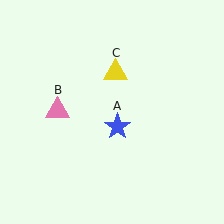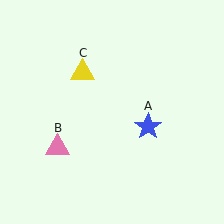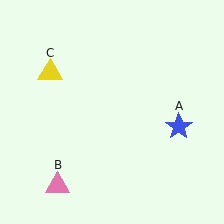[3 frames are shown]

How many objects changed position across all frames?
3 objects changed position: blue star (object A), pink triangle (object B), yellow triangle (object C).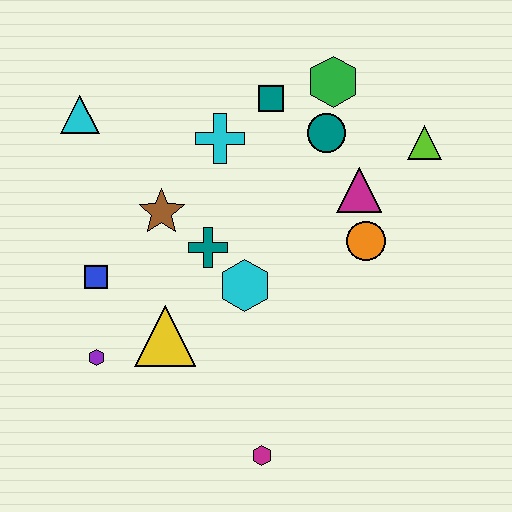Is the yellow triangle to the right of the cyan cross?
No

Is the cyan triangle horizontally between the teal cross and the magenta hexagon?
No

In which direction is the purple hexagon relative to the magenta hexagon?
The purple hexagon is to the left of the magenta hexagon.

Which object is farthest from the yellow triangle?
The lime triangle is farthest from the yellow triangle.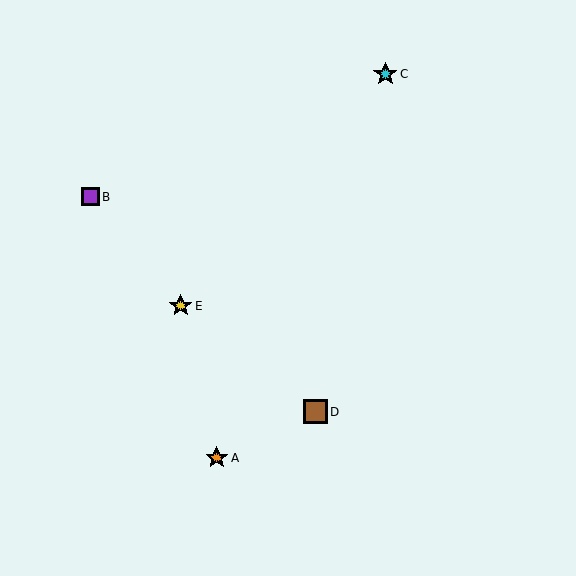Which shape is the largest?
The brown square (labeled D) is the largest.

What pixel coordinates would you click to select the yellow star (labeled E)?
Click at (181, 306) to select the yellow star E.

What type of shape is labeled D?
Shape D is a brown square.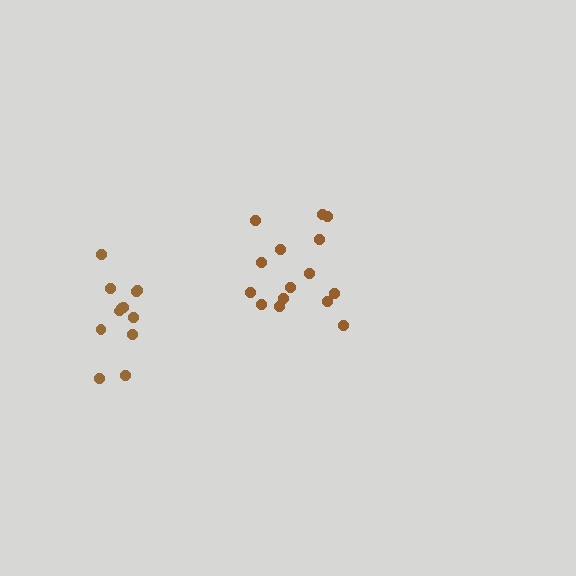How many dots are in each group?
Group 1: 15 dots, Group 2: 12 dots (27 total).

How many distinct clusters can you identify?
There are 2 distinct clusters.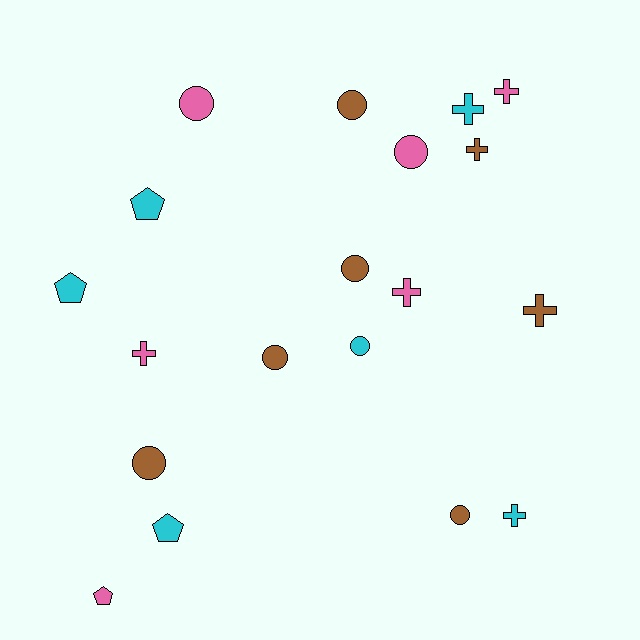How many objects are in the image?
There are 19 objects.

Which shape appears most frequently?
Circle, with 8 objects.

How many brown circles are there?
There are 5 brown circles.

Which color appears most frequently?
Brown, with 7 objects.